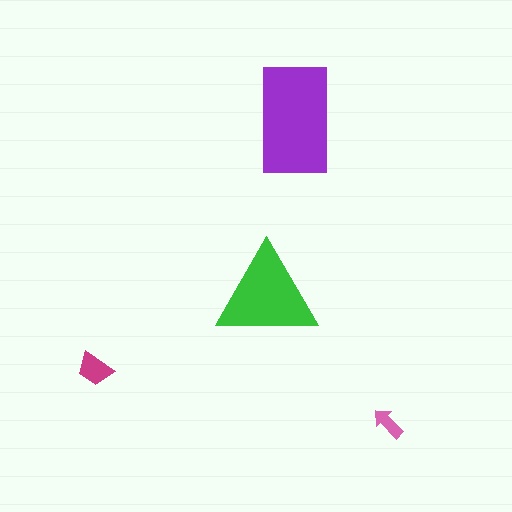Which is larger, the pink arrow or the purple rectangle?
The purple rectangle.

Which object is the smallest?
The pink arrow.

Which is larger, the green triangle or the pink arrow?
The green triangle.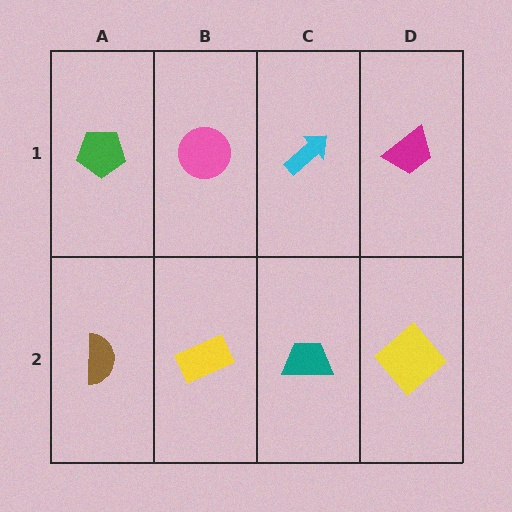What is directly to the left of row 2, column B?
A brown semicircle.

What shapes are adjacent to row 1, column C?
A teal trapezoid (row 2, column C), a pink circle (row 1, column B), a magenta trapezoid (row 1, column D).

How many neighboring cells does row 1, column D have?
2.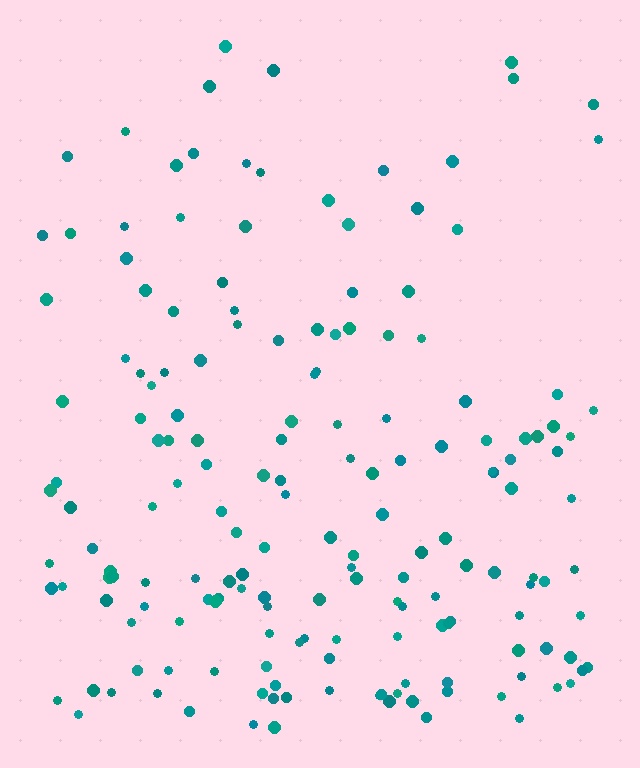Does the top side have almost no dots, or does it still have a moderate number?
Still a moderate number, just noticeably fewer than the bottom.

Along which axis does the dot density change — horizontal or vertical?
Vertical.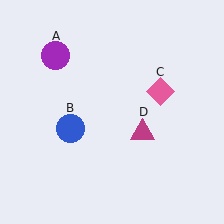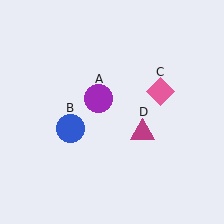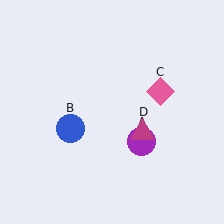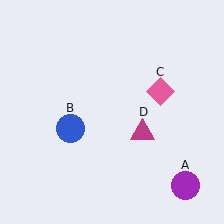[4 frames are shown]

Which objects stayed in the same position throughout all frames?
Blue circle (object B) and pink diamond (object C) and magenta triangle (object D) remained stationary.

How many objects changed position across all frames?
1 object changed position: purple circle (object A).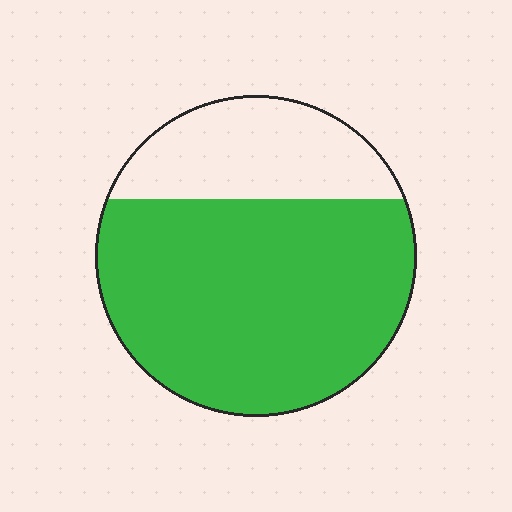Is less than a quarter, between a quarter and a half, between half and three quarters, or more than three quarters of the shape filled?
Between half and three quarters.